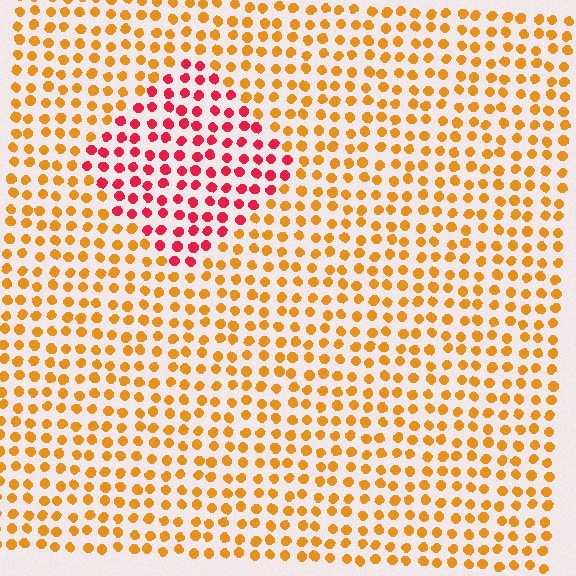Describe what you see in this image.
The image is filled with small orange elements in a uniform arrangement. A diamond-shaped region is visible where the elements are tinted to a slightly different hue, forming a subtle color boundary.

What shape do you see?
I see a diamond.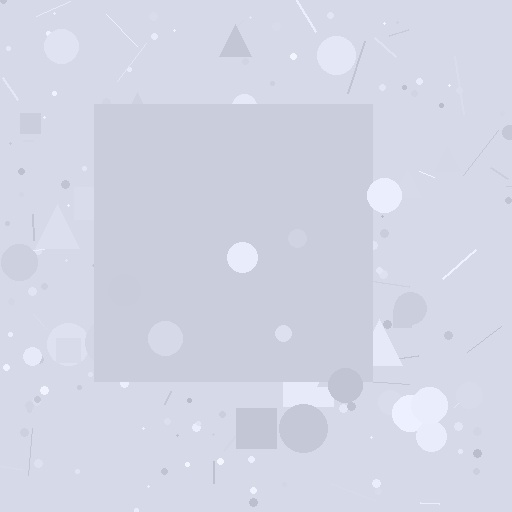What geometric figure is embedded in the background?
A square is embedded in the background.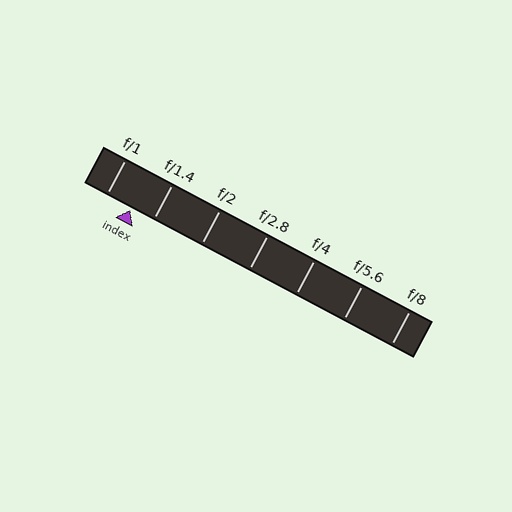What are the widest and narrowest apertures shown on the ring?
The widest aperture shown is f/1 and the narrowest is f/8.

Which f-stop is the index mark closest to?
The index mark is closest to f/1.4.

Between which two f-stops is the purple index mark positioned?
The index mark is between f/1 and f/1.4.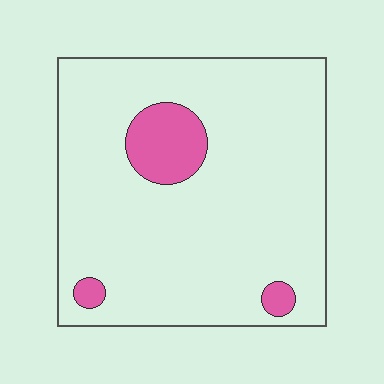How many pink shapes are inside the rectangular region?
3.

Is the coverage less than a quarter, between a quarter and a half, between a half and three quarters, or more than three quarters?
Less than a quarter.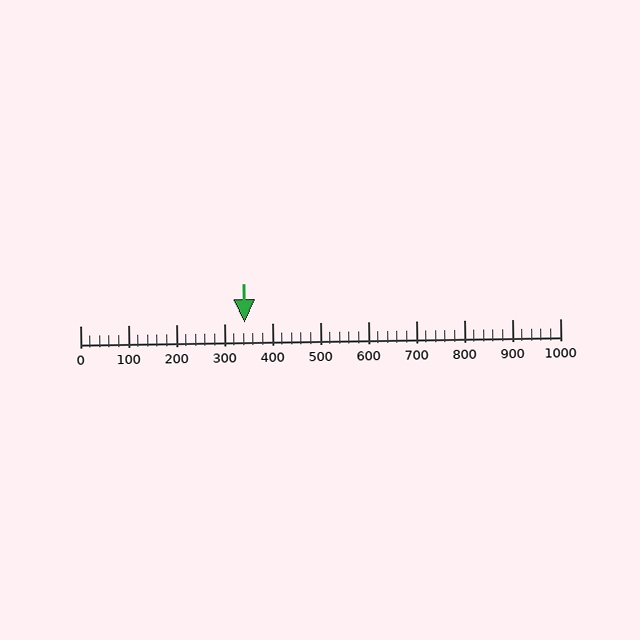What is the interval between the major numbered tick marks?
The major tick marks are spaced 100 units apart.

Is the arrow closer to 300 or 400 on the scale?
The arrow is closer to 300.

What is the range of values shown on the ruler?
The ruler shows values from 0 to 1000.